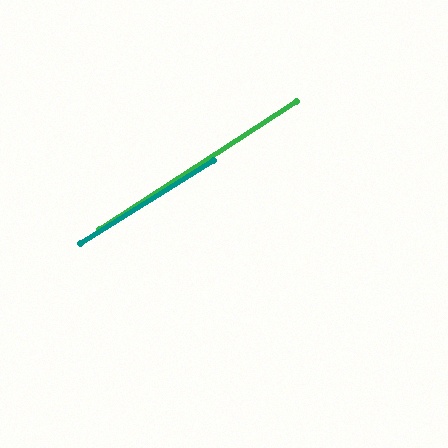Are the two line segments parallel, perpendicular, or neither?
Parallel — their directions differ by only 1.2°.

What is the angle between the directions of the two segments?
Approximately 1 degree.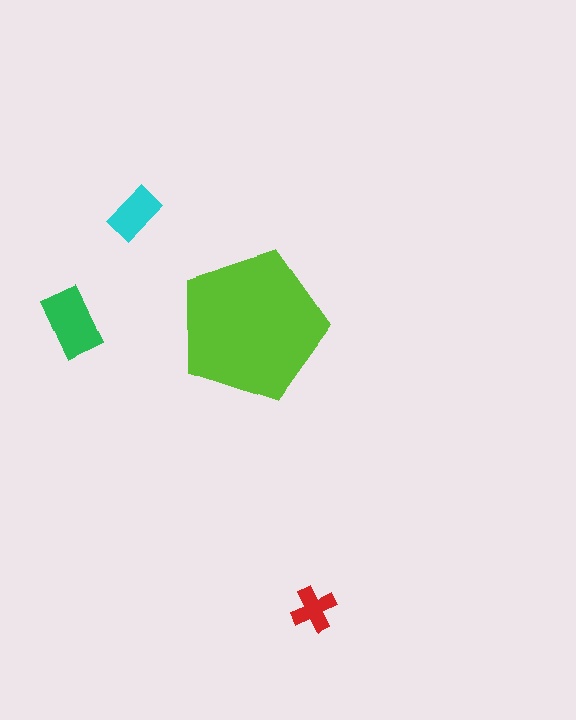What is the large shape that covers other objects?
A lime pentagon.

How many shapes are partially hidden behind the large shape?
0 shapes are partially hidden.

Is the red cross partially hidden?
No, the red cross is fully visible.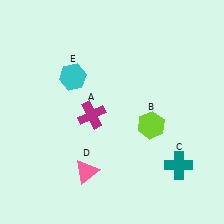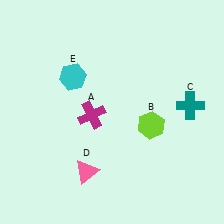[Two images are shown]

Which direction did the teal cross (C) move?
The teal cross (C) moved up.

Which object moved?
The teal cross (C) moved up.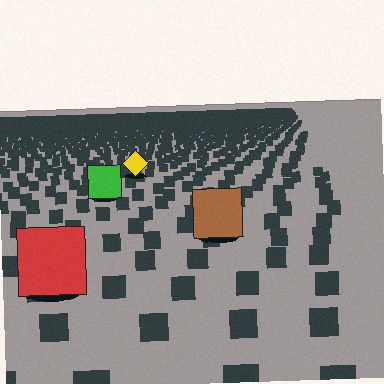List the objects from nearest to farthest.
From nearest to farthest: the red square, the brown square, the green square, the yellow diamond.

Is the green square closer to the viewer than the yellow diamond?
Yes. The green square is closer — you can tell from the texture gradient: the ground texture is coarser near it.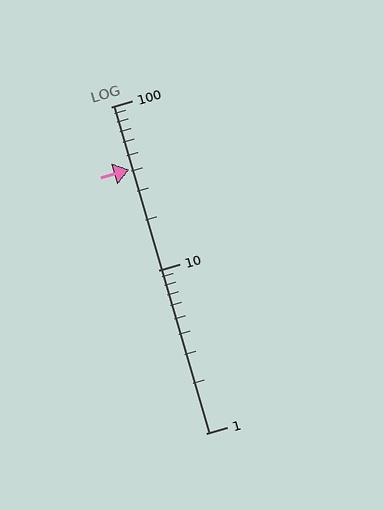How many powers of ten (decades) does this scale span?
The scale spans 2 decades, from 1 to 100.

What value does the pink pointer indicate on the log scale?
The pointer indicates approximately 41.